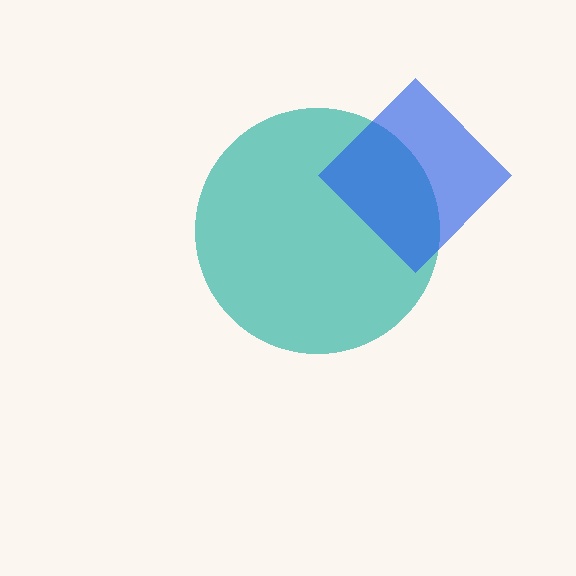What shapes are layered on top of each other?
The layered shapes are: a teal circle, a blue diamond.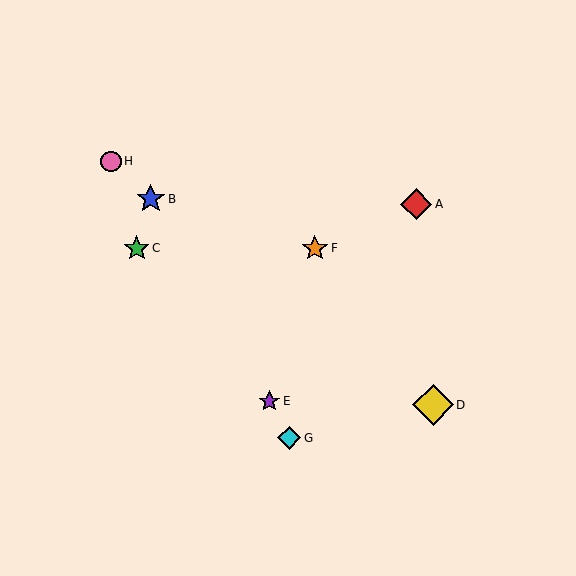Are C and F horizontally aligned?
Yes, both are at y≈248.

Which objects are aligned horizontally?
Objects C, F are aligned horizontally.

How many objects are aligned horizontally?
2 objects (C, F) are aligned horizontally.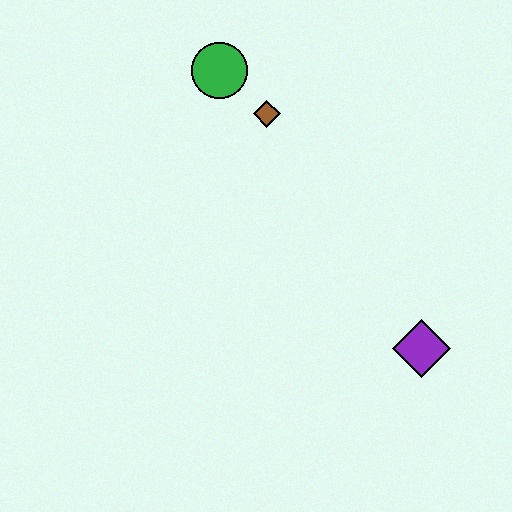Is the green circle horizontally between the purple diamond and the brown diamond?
No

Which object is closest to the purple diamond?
The brown diamond is closest to the purple diamond.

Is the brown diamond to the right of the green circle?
Yes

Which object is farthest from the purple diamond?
The green circle is farthest from the purple diamond.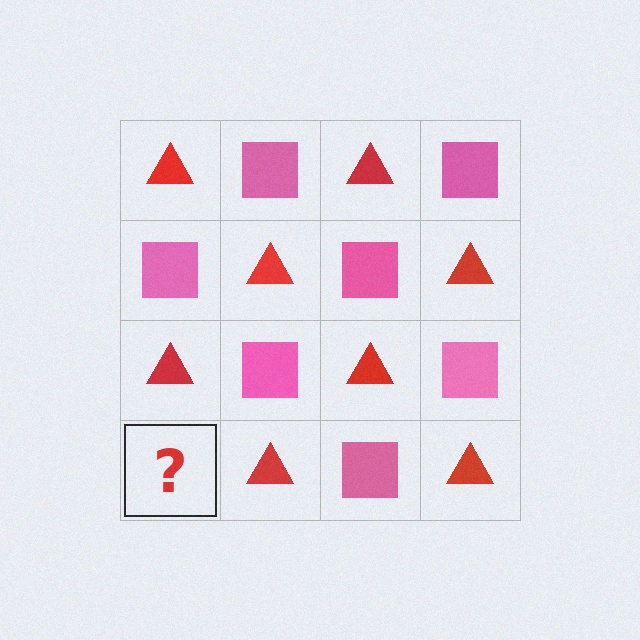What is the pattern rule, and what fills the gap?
The rule is that it alternates red triangle and pink square in a checkerboard pattern. The gap should be filled with a pink square.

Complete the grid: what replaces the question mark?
The question mark should be replaced with a pink square.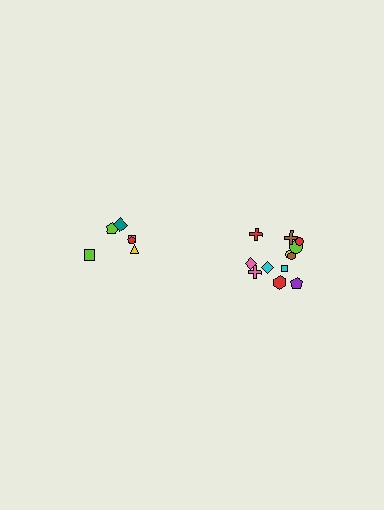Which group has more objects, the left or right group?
The right group.